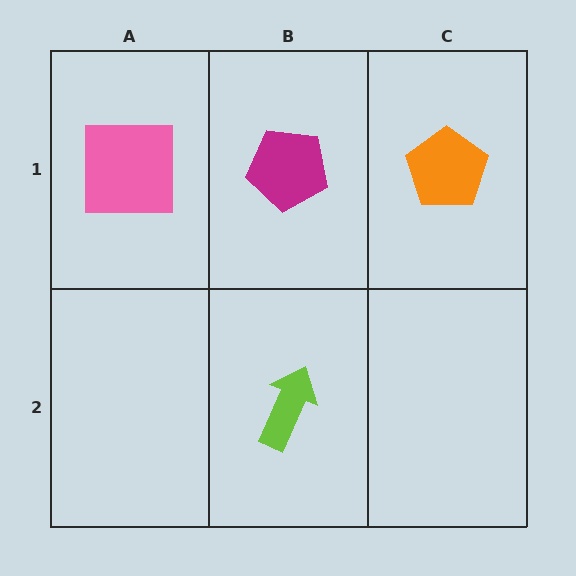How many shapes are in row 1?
3 shapes.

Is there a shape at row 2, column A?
No, that cell is empty.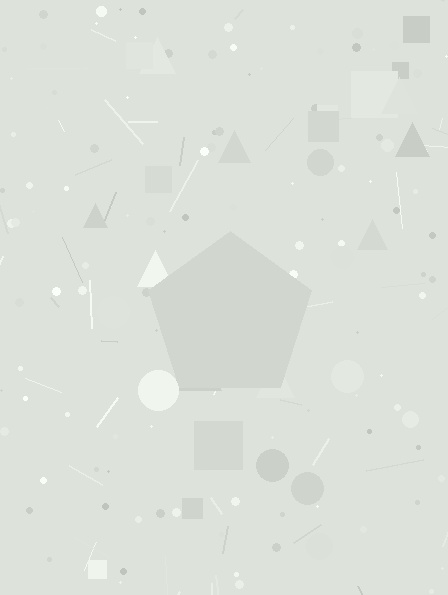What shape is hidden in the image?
A pentagon is hidden in the image.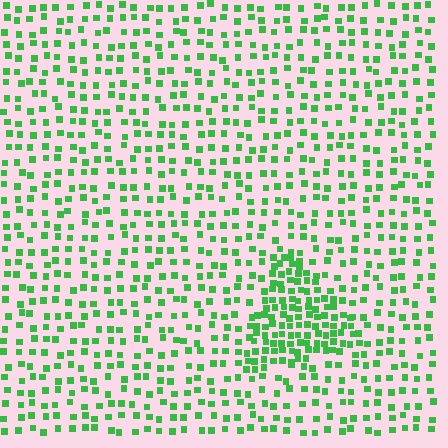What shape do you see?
I see a triangle.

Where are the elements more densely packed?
The elements are more densely packed inside the triangle boundary.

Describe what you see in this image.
The image contains small green elements arranged at two different densities. A triangle-shaped region is visible where the elements are more densely packed than the surrounding area.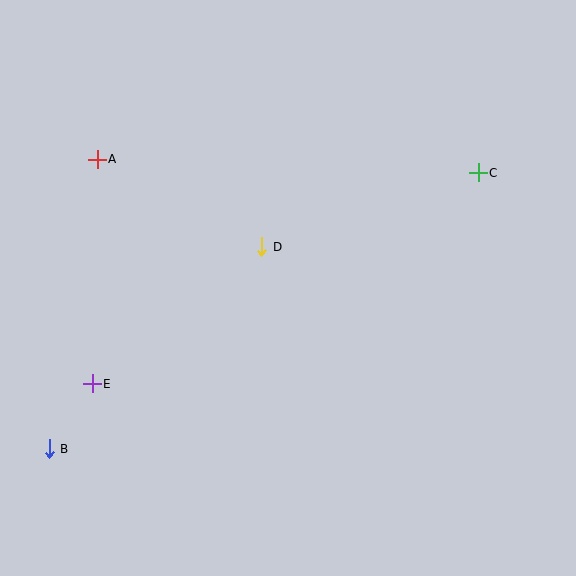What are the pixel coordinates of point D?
Point D is at (262, 247).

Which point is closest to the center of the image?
Point D at (262, 247) is closest to the center.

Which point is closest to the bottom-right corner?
Point C is closest to the bottom-right corner.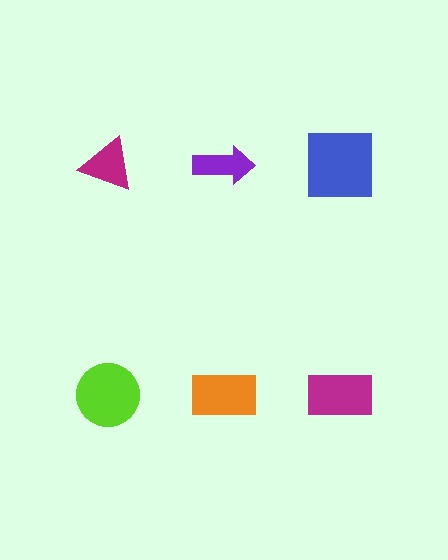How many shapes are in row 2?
3 shapes.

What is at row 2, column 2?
An orange rectangle.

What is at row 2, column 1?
A lime circle.